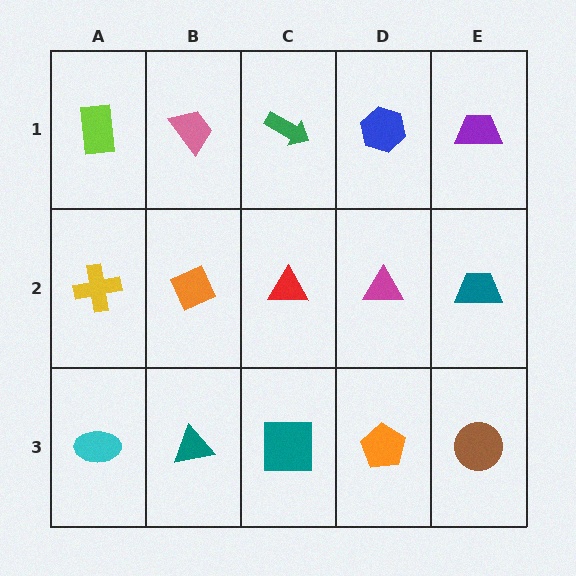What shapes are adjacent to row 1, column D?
A magenta triangle (row 2, column D), a green arrow (row 1, column C), a purple trapezoid (row 1, column E).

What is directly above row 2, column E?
A purple trapezoid.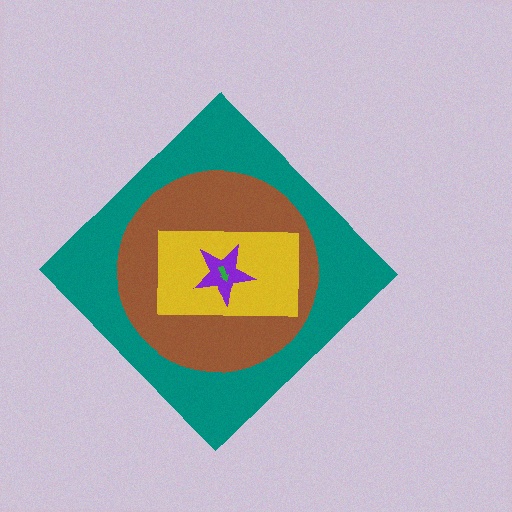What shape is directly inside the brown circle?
The yellow rectangle.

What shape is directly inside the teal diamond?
The brown circle.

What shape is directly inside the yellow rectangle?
The purple star.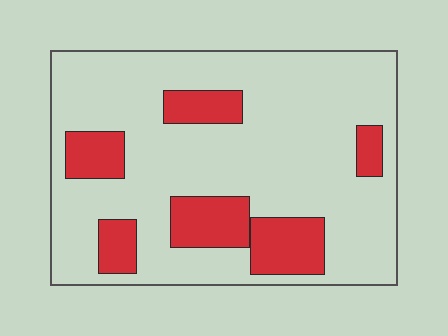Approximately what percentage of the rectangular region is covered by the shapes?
Approximately 20%.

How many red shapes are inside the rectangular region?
6.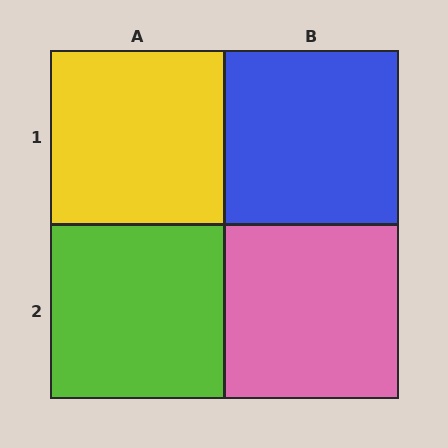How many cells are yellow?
1 cell is yellow.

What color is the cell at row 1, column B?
Blue.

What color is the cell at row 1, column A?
Yellow.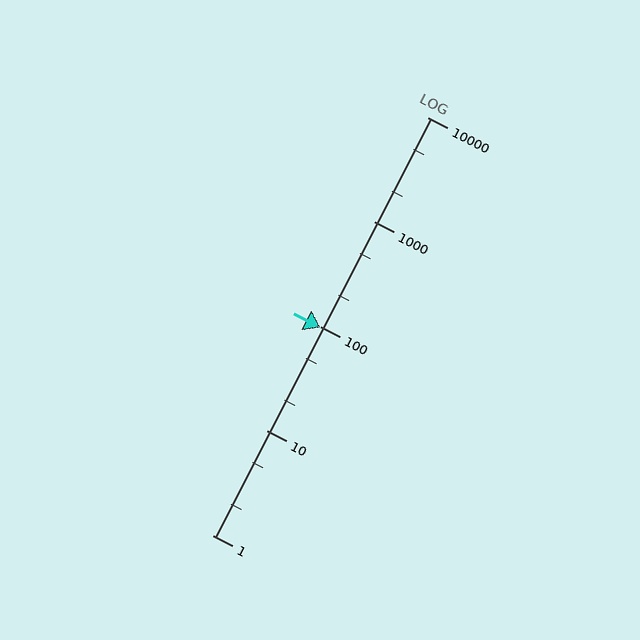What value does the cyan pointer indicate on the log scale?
The pointer indicates approximately 97.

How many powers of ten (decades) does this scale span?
The scale spans 4 decades, from 1 to 10000.